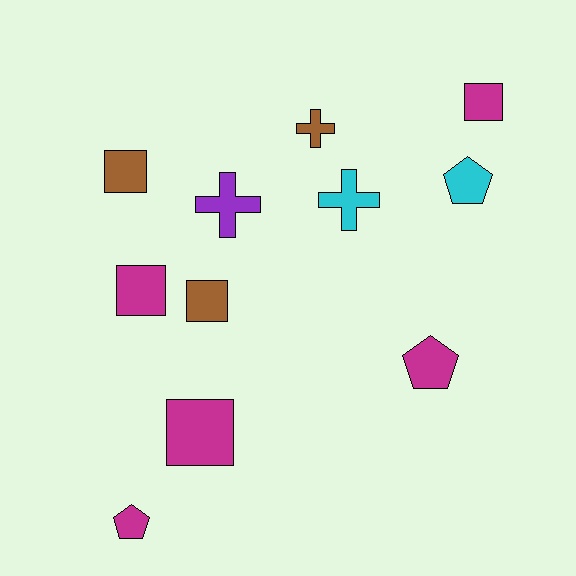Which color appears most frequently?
Magenta, with 5 objects.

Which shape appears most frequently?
Square, with 5 objects.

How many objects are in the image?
There are 11 objects.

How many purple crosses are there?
There is 1 purple cross.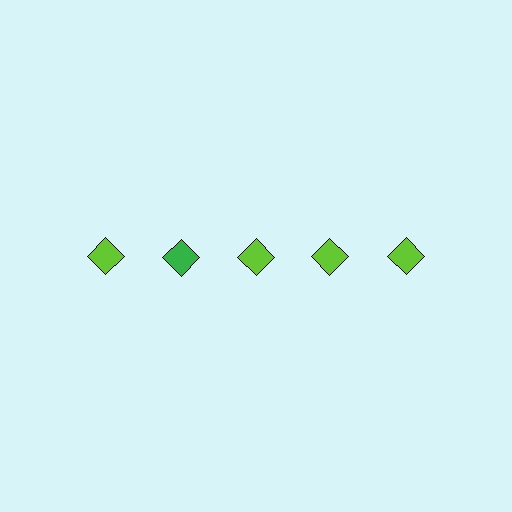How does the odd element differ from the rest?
It has a different color: green instead of lime.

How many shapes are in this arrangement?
There are 5 shapes arranged in a grid pattern.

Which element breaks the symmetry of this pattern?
The green diamond in the top row, second from left column breaks the symmetry. All other shapes are lime diamonds.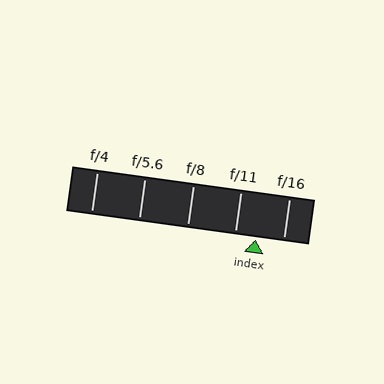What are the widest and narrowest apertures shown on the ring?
The widest aperture shown is f/4 and the narrowest is f/16.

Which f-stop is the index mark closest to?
The index mark is closest to f/11.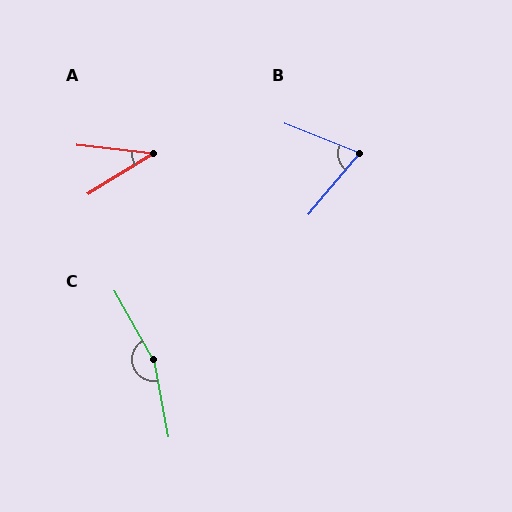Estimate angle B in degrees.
Approximately 72 degrees.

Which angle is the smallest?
A, at approximately 38 degrees.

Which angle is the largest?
C, at approximately 161 degrees.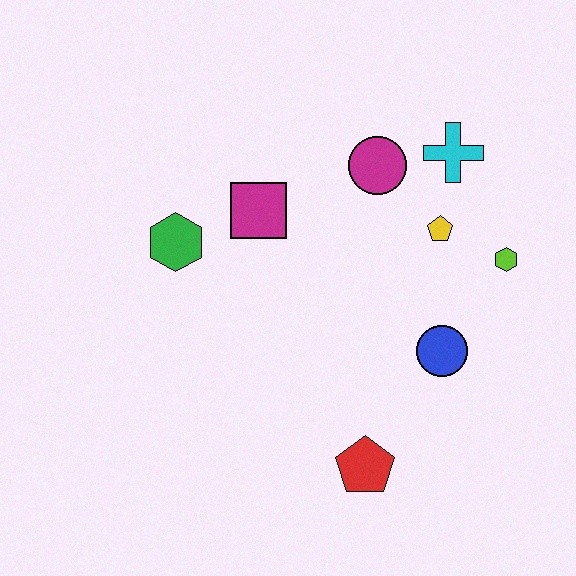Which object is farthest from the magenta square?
The red pentagon is farthest from the magenta square.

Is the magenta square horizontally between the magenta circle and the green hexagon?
Yes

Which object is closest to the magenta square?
The green hexagon is closest to the magenta square.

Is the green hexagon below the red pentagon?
No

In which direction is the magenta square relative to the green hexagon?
The magenta square is to the right of the green hexagon.